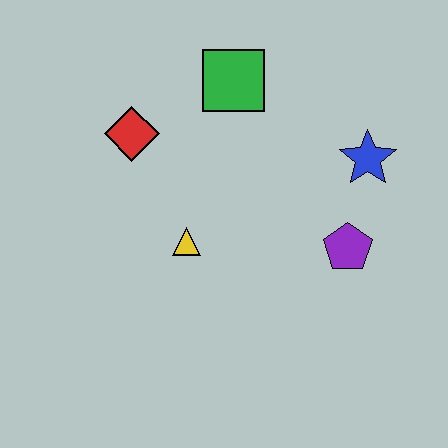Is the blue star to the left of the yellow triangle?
No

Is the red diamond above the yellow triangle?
Yes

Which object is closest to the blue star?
The purple pentagon is closest to the blue star.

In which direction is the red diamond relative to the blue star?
The red diamond is to the left of the blue star.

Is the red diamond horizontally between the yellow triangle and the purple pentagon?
No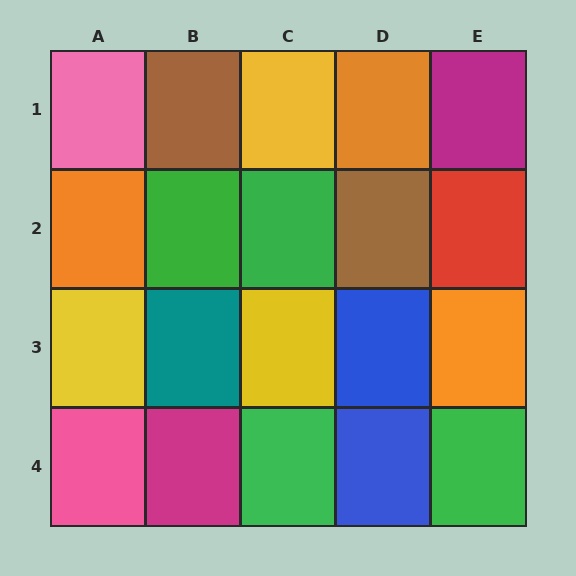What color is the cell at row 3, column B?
Teal.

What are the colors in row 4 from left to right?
Pink, magenta, green, blue, green.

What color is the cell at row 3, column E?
Orange.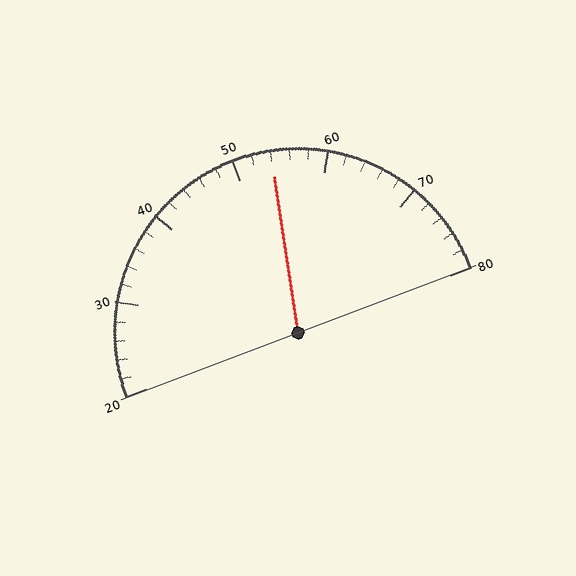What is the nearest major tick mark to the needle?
The nearest major tick mark is 50.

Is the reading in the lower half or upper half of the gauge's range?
The reading is in the upper half of the range (20 to 80).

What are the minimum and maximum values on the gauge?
The gauge ranges from 20 to 80.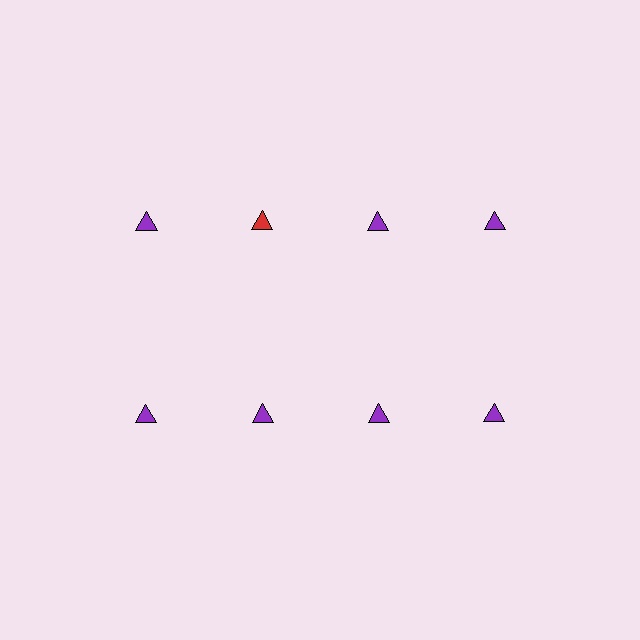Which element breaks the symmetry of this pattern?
The red triangle in the top row, second from left column breaks the symmetry. All other shapes are purple triangles.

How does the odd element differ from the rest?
It has a different color: red instead of purple.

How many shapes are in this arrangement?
There are 8 shapes arranged in a grid pattern.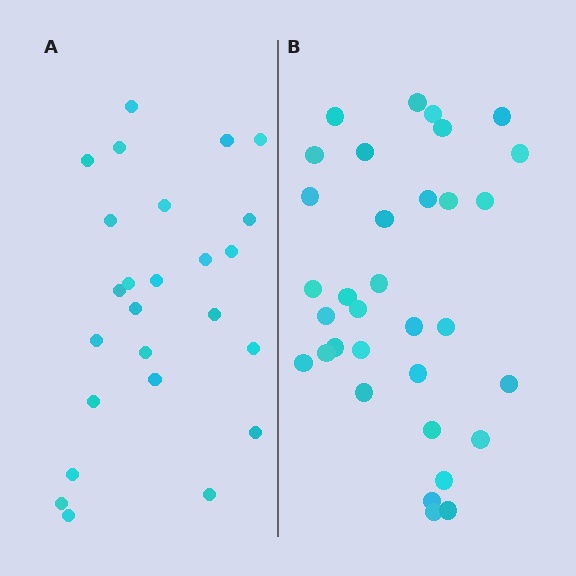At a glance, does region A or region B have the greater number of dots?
Region B (the right region) has more dots.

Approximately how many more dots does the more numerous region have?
Region B has roughly 8 or so more dots than region A.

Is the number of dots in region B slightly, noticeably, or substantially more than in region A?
Region B has noticeably more, but not dramatically so. The ratio is roughly 1.3 to 1.